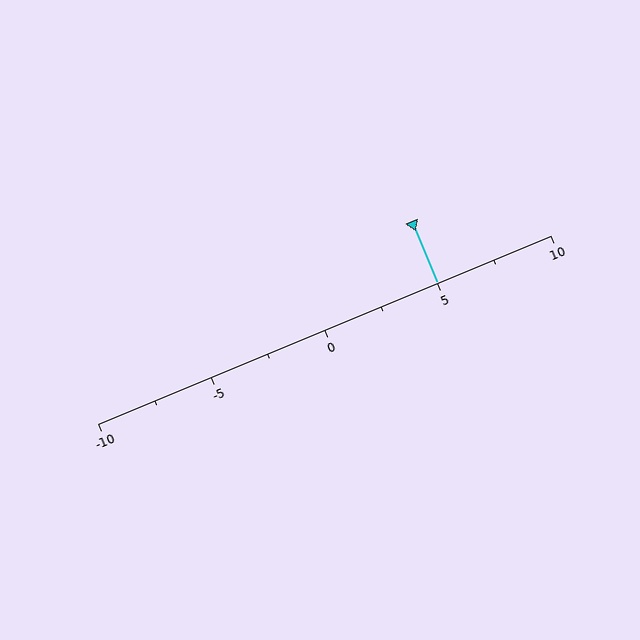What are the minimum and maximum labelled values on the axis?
The axis runs from -10 to 10.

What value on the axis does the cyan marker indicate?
The marker indicates approximately 5.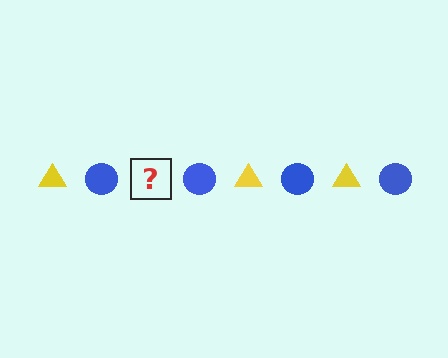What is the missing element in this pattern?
The missing element is a yellow triangle.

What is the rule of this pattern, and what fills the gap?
The rule is that the pattern alternates between yellow triangle and blue circle. The gap should be filled with a yellow triangle.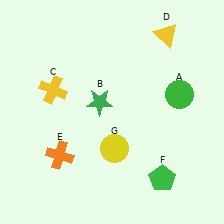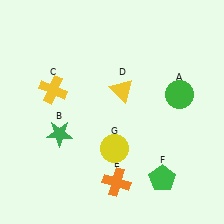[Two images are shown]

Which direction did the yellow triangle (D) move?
The yellow triangle (D) moved down.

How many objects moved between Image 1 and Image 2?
3 objects moved between the two images.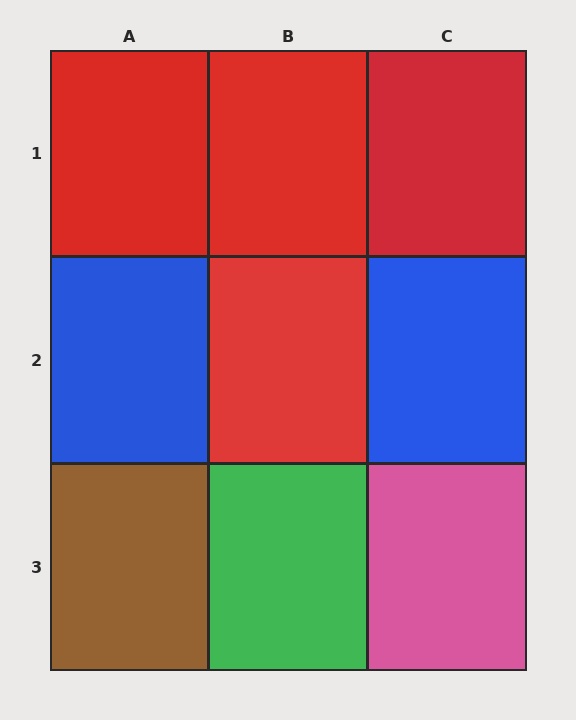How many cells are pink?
1 cell is pink.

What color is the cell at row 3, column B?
Green.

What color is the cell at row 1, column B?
Red.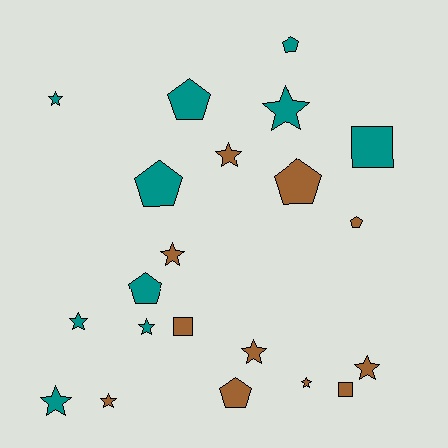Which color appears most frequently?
Brown, with 11 objects.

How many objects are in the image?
There are 21 objects.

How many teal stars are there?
There are 5 teal stars.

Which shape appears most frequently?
Star, with 11 objects.